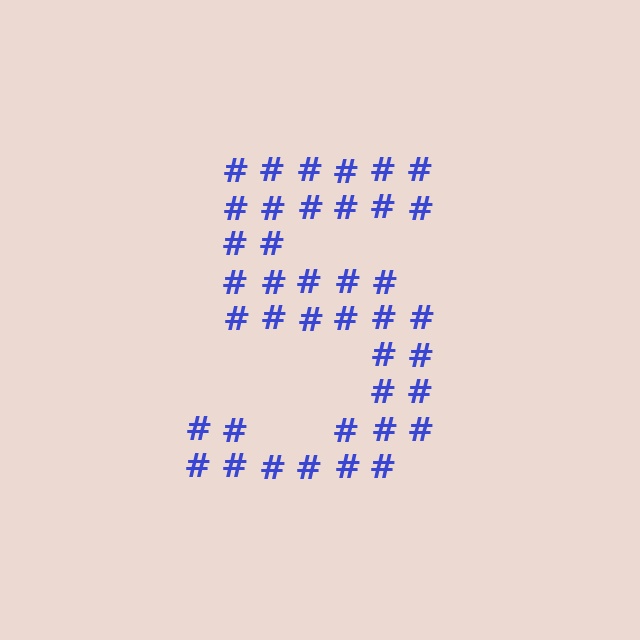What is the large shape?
The large shape is the digit 5.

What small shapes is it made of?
It is made of small hash symbols.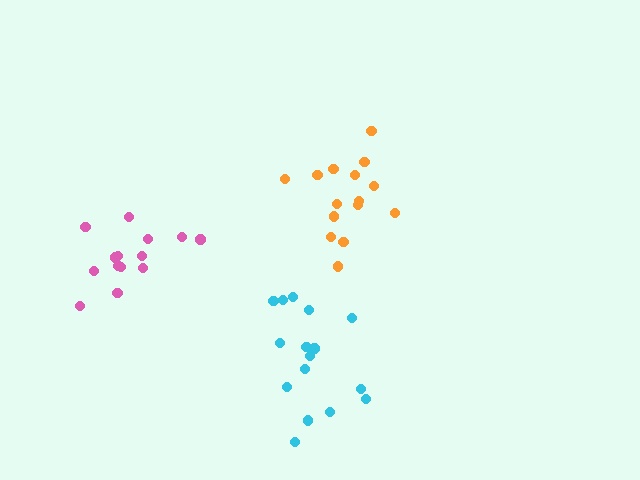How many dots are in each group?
Group 1: 15 dots, Group 2: 14 dots, Group 3: 16 dots (45 total).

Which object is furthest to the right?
The orange cluster is rightmost.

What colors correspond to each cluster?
The clusters are colored: orange, pink, cyan.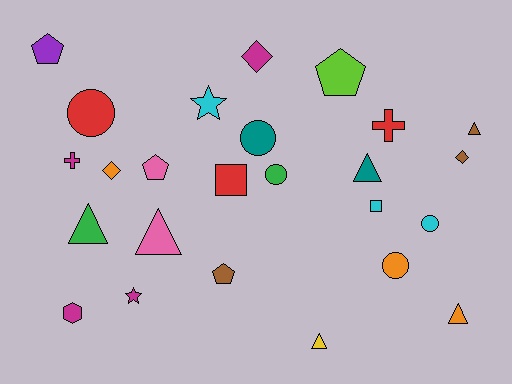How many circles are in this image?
There are 5 circles.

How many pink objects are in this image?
There are 2 pink objects.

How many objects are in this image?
There are 25 objects.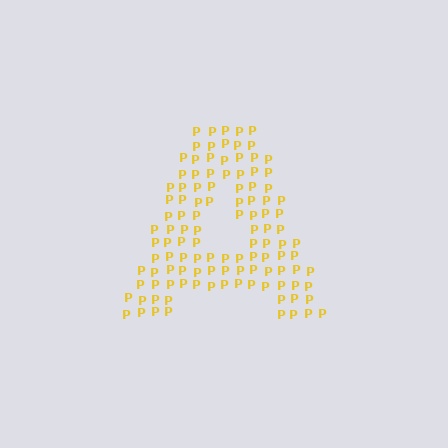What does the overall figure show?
The overall figure shows the letter A.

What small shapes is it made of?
It is made of small letter P's.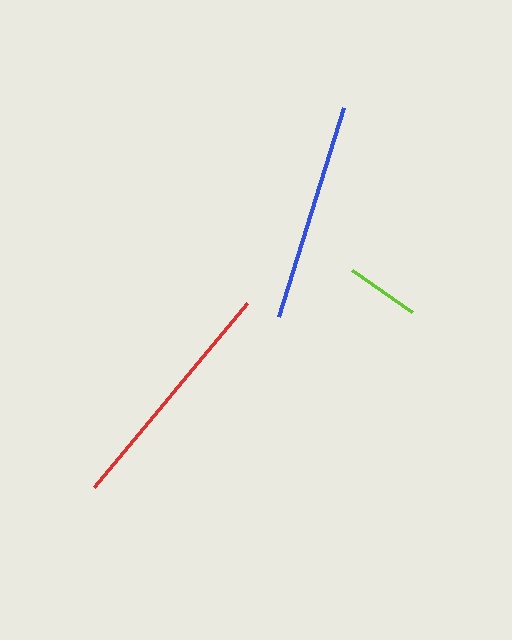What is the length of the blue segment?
The blue segment is approximately 218 pixels long.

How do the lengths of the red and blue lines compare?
The red and blue lines are approximately the same length.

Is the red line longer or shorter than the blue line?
The red line is longer than the blue line.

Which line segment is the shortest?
The lime line is the shortest at approximately 73 pixels.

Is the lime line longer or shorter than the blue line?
The blue line is longer than the lime line.